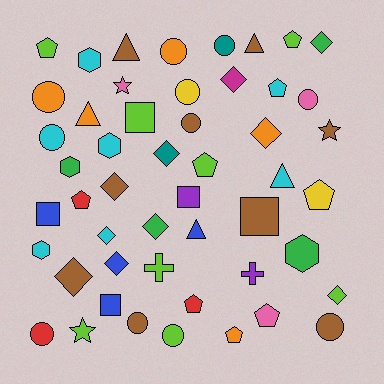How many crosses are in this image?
There are 2 crosses.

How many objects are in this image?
There are 50 objects.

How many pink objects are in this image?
There are 3 pink objects.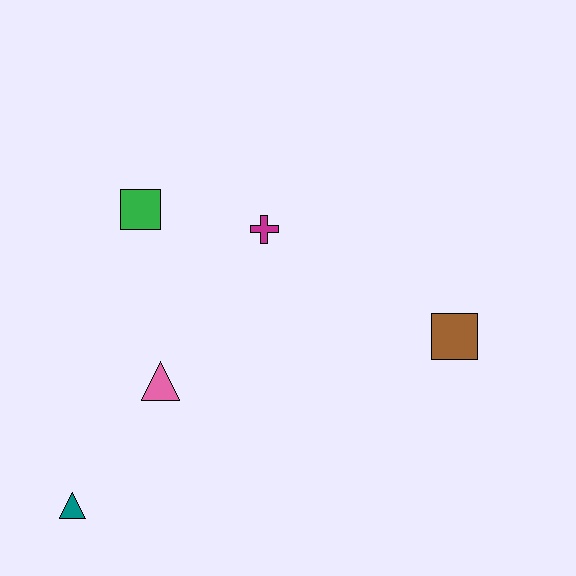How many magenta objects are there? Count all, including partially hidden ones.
There is 1 magenta object.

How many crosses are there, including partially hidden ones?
There is 1 cross.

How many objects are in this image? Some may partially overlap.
There are 5 objects.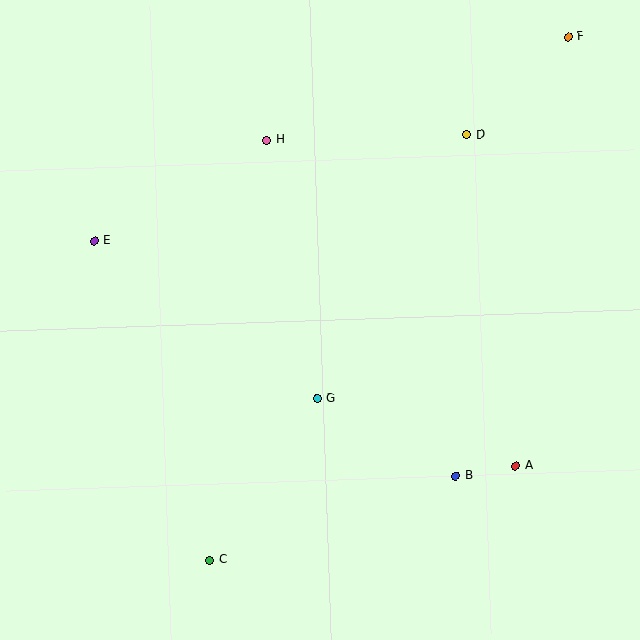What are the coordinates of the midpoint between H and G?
The midpoint between H and G is at (292, 269).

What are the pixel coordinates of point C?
Point C is at (210, 560).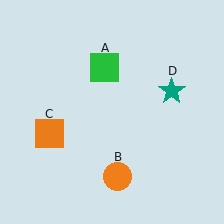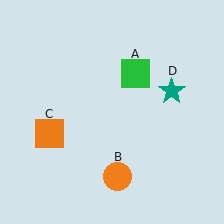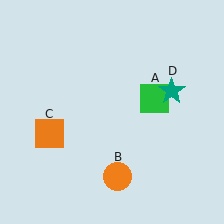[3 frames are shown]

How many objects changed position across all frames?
1 object changed position: green square (object A).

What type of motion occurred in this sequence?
The green square (object A) rotated clockwise around the center of the scene.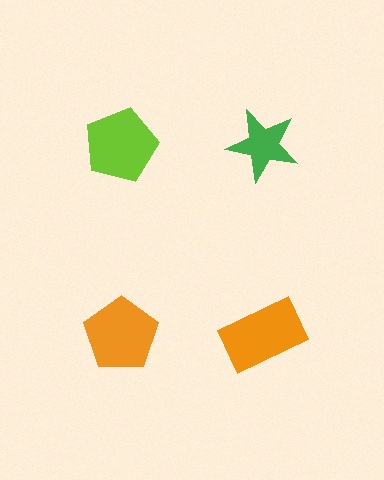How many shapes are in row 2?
2 shapes.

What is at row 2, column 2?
An orange rectangle.